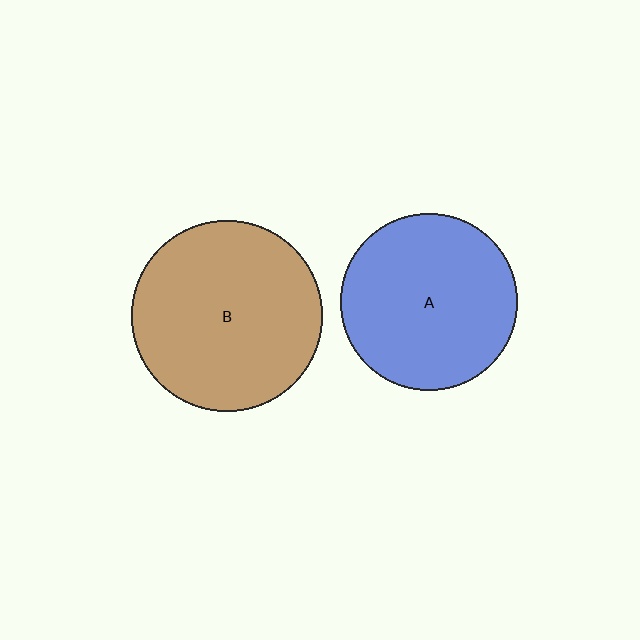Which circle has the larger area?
Circle B (brown).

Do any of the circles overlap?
No, none of the circles overlap.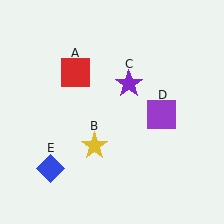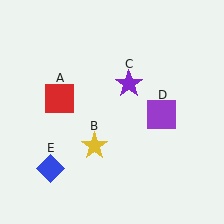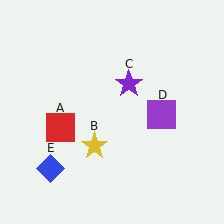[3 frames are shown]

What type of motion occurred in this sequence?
The red square (object A) rotated counterclockwise around the center of the scene.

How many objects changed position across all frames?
1 object changed position: red square (object A).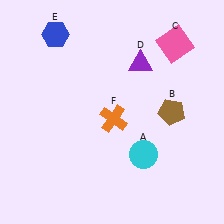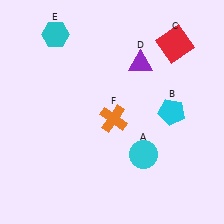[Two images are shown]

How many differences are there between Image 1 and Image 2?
There are 3 differences between the two images.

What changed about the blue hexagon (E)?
In Image 1, E is blue. In Image 2, it changed to cyan.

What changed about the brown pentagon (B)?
In Image 1, B is brown. In Image 2, it changed to cyan.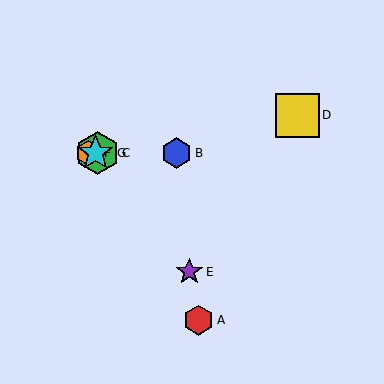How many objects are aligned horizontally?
4 objects (B, C, F, G) are aligned horizontally.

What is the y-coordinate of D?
Object D is at y≈115.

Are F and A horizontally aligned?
No, F is at y≈153 and A is at y≈320.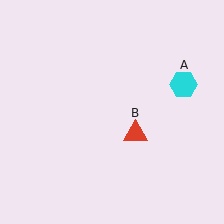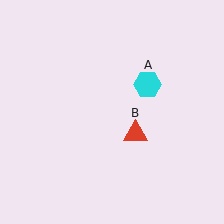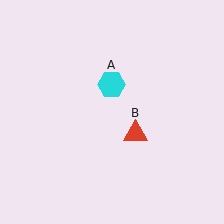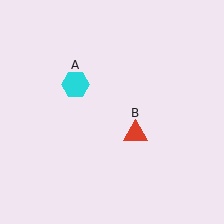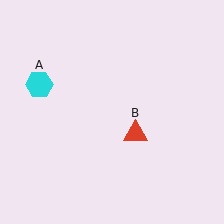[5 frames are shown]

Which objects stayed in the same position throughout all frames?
Red triangle (object B) remained stationary.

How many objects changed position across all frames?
1 object changed position: cyan hexagon (object A).